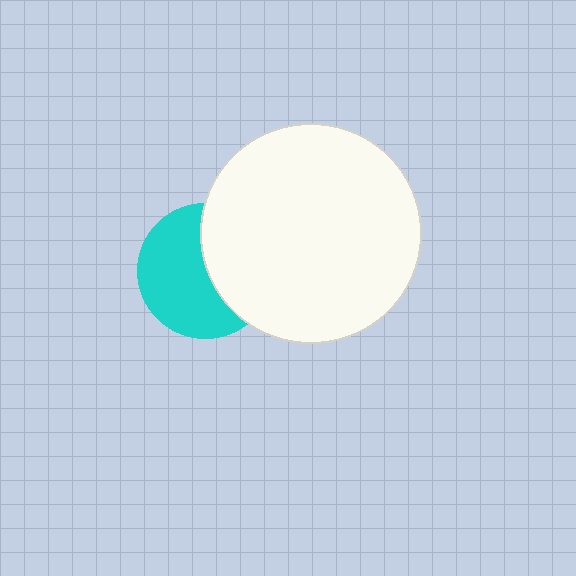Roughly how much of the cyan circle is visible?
About half of it is visible (roughly 58%).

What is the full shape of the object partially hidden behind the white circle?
The partially hidden object is a cyan circle.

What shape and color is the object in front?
The object in front is a white circle.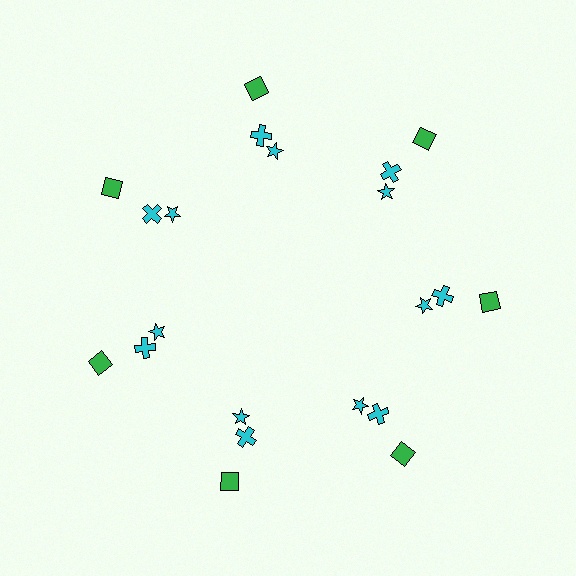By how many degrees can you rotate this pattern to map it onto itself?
The pattern maps onto itself every 51 degrees of rotation.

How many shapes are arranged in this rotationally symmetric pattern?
There are 21 shapes, arranged in 7 groups of 3.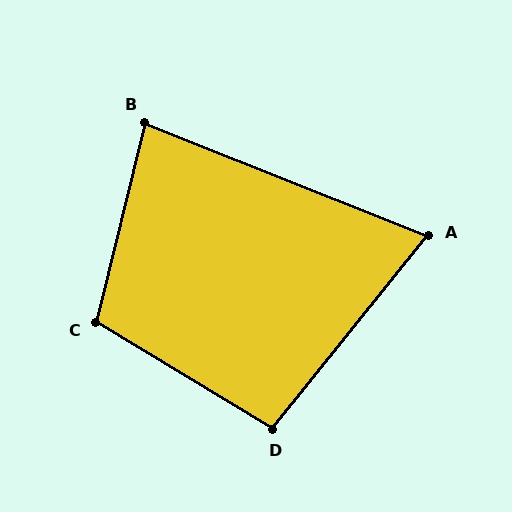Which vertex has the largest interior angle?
C, at approximately 107 degrees.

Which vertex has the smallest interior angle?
A, at approximately 73 degrees.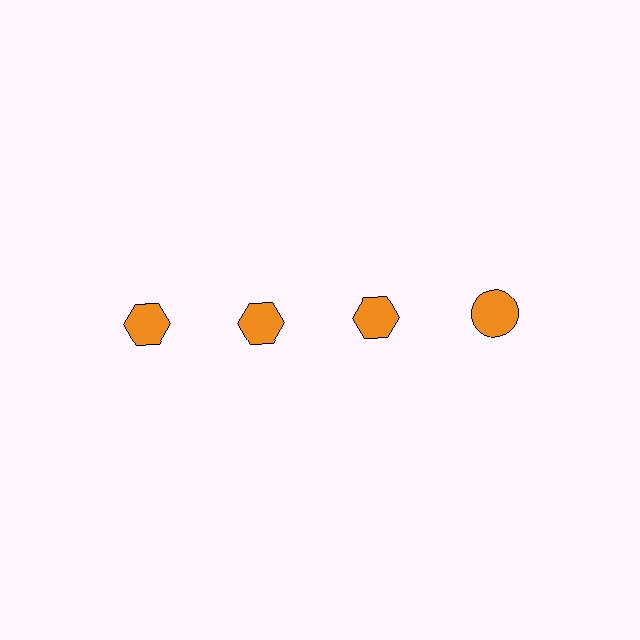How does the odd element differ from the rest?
It has a different shape: circle instead of hexagon.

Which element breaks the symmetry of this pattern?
The orange circle in the top row, second from right column breaks the symmetry. All other shapes are orange hexagons.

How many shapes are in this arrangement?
There are 4 shapes arranged in a grid pattern.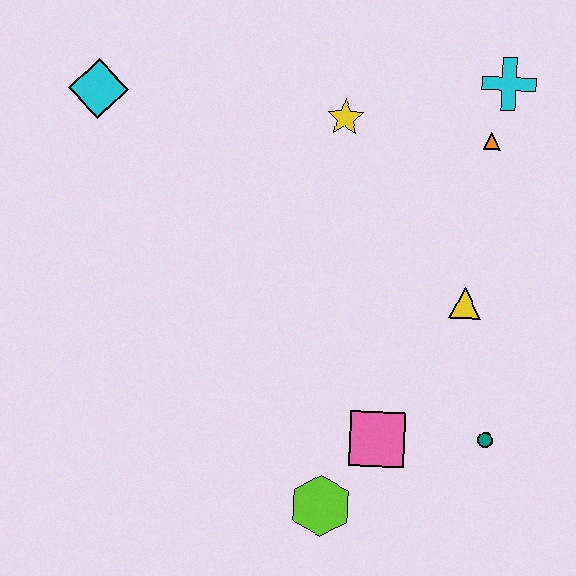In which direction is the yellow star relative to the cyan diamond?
The yellow star is to the right of the cyan diamond.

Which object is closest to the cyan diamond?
The yellow star is closest to the cyan diamond.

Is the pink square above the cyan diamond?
No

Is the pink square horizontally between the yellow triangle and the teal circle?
No